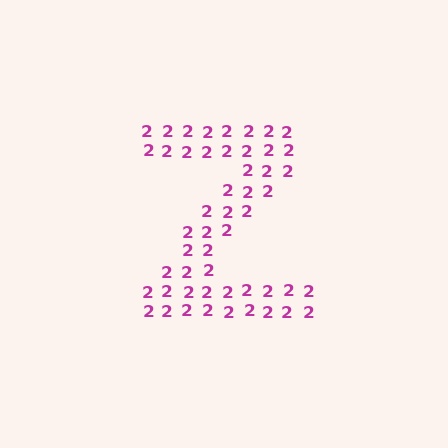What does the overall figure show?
The overall figure shows the letter Z.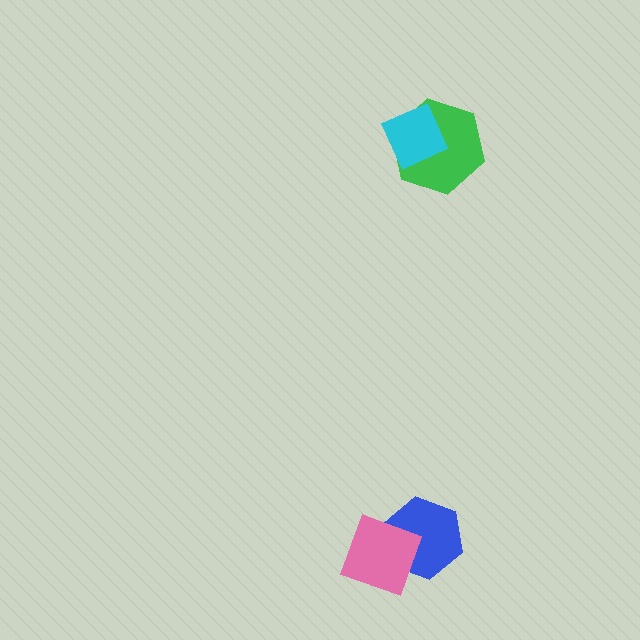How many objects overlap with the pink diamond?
1 object overlaps with the pink diamond.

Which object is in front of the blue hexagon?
The pink diamond is in front of the blue hexagon.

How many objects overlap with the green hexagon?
1 object overlaps with the green hexagon.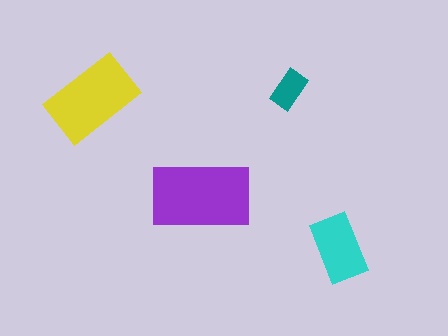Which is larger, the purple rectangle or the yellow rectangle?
The purple one.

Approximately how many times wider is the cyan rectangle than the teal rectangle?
About 1.5 times wider.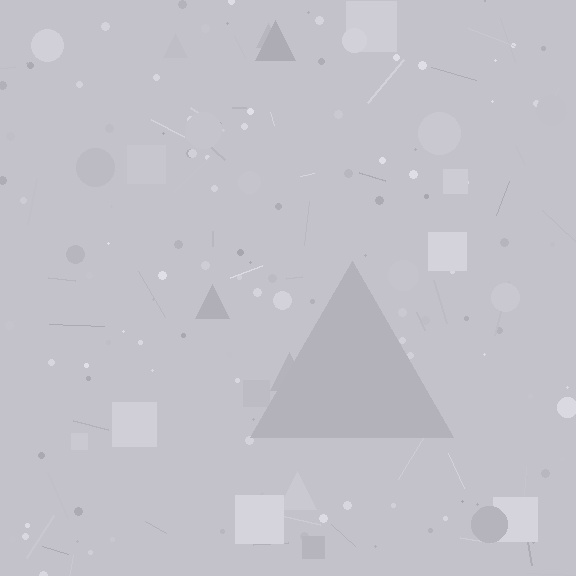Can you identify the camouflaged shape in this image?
The camouflaged shape is a triangle.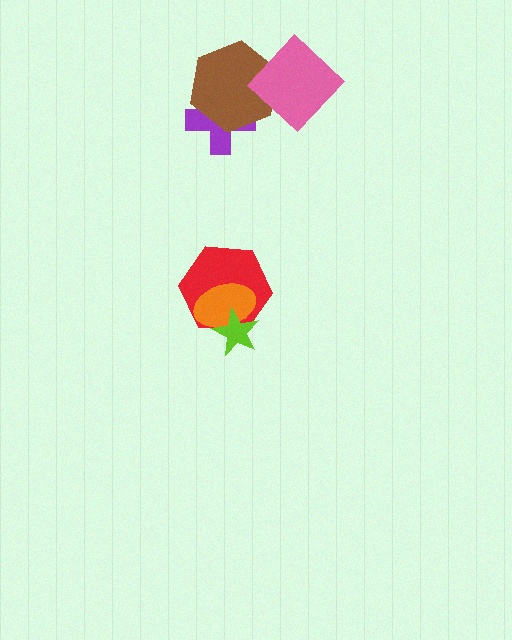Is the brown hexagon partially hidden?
Yes, it is partially covered by another shape.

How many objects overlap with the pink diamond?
1 object overlaps with the pink diamond.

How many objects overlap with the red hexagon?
2 objects overlap with the red hexagon.